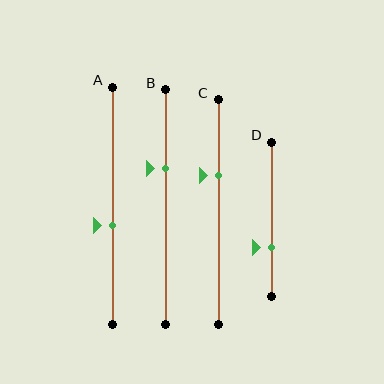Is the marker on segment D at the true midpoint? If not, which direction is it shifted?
No, the marker on segment D is shifted downward by about 18% of the segment length.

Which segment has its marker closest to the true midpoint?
Segment A has its marker closest to the true midpoint.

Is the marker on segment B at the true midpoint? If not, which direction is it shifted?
No, the marker on segment B is shifted upward by about 16% of the segment length.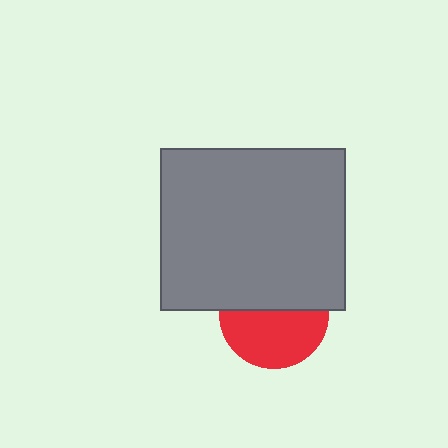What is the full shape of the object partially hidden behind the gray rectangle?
The partially hidden object is a red circle.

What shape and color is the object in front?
The object in front is a gray rectangle.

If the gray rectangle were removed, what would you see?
You would see the complete red circle.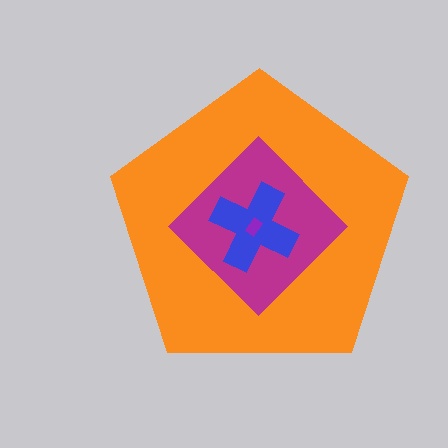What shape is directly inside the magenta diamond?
The blue cross.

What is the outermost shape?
The orange pentagon.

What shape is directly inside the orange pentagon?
The magenta diamond.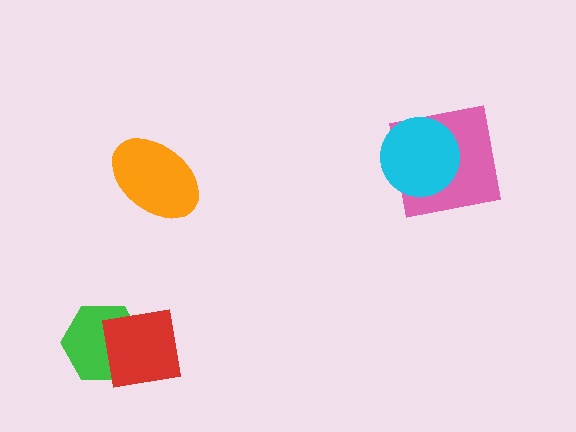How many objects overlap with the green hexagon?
1 object overlaps with the green hexagon.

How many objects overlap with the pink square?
1 object overlaps with the pink square.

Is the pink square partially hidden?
Yes, it is partially covered by another shape.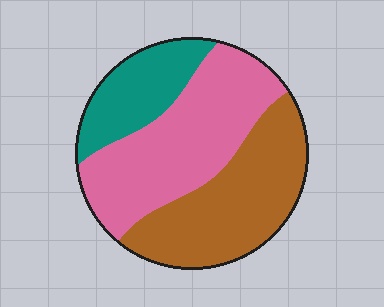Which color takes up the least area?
Teal, at roughly 20%.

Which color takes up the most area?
Pink, at roughly 40%.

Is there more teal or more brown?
Brown.